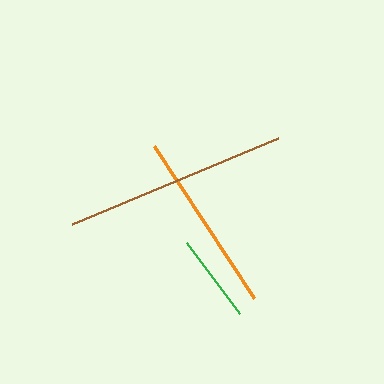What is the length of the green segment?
The green segment is approximately 88 pixels long.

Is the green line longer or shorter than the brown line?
The brown line is longer than the green line.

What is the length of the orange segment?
The orange segment is approximately 182 pixels long.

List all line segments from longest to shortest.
From longest to shortest: brown, orange, green.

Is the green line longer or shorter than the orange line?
The orange line is longer than the green line.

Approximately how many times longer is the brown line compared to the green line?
The brown line is approximately 2.5 times the length of the green line.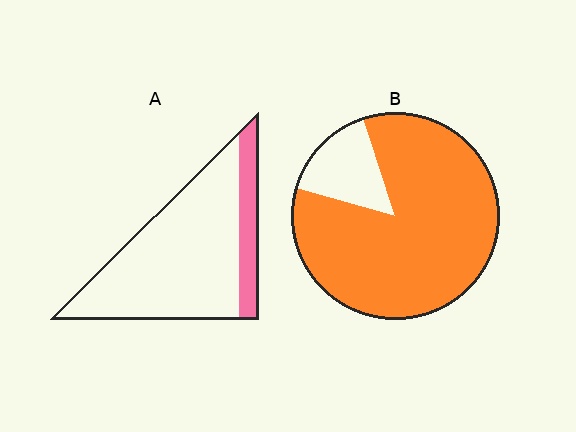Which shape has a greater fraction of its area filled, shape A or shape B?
Shape B.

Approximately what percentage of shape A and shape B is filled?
A is approximately 20% and B is approximately 85%.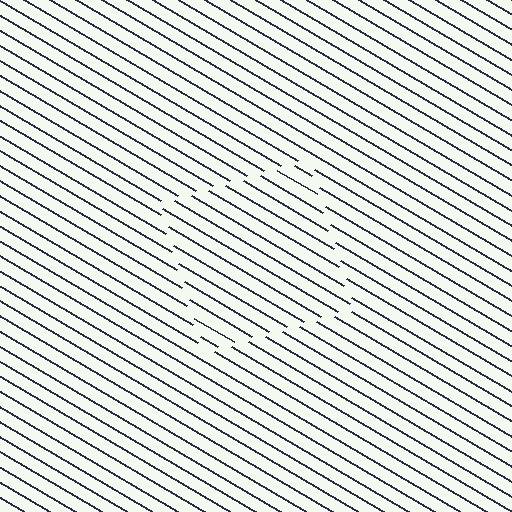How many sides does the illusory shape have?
4 sides — the line-ends trace a square.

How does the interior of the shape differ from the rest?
The interior of the shape contains the same grating, shifted by half a period — the contour is defined by the phase discontinuity where line-ends from the inner and outer gratings abut.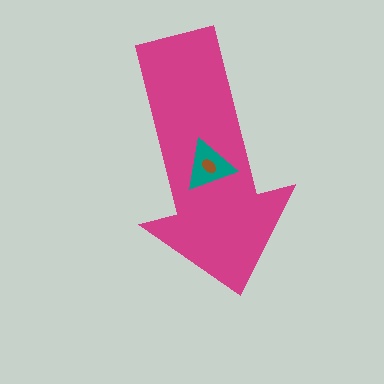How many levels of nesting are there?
3.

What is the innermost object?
The brown ellipse.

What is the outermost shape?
The magenta arrow.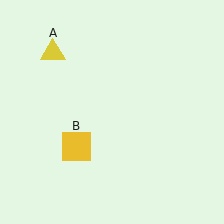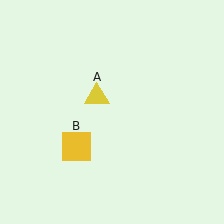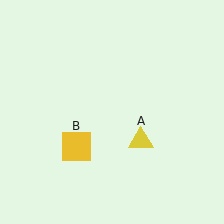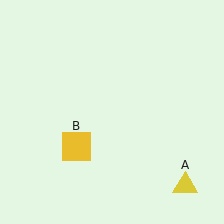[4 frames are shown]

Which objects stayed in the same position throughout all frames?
Yellow square (object B) remained stationary.